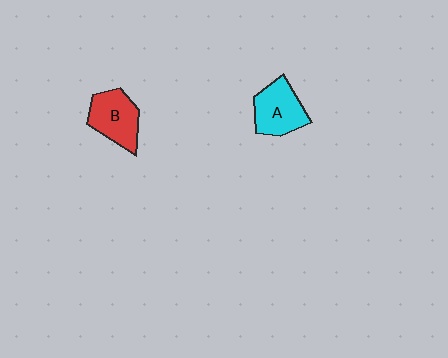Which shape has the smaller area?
Shape B (red).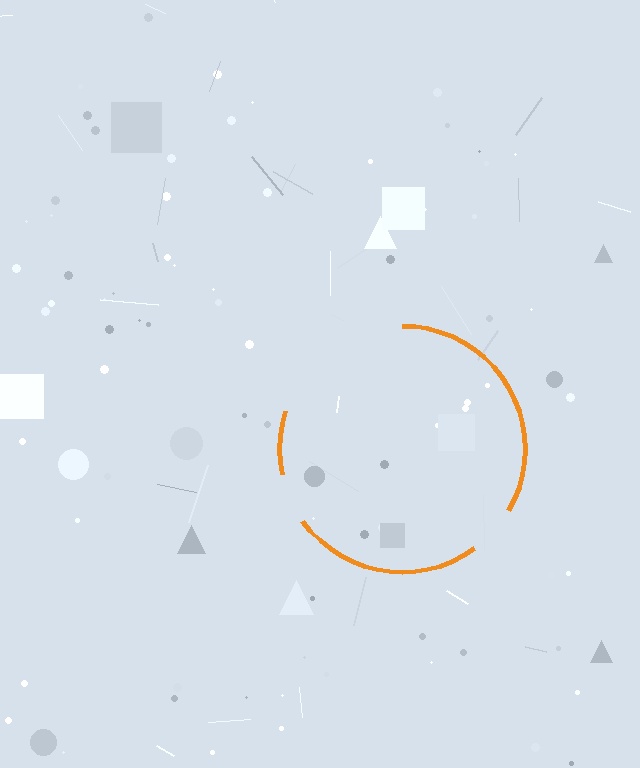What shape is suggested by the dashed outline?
The dashed outline suggests a circle.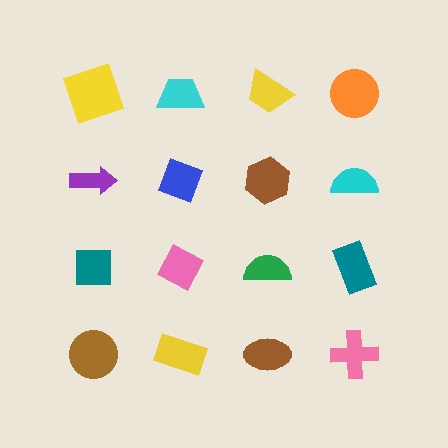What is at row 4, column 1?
A brown circle.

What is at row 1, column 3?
A yellow trapezoid.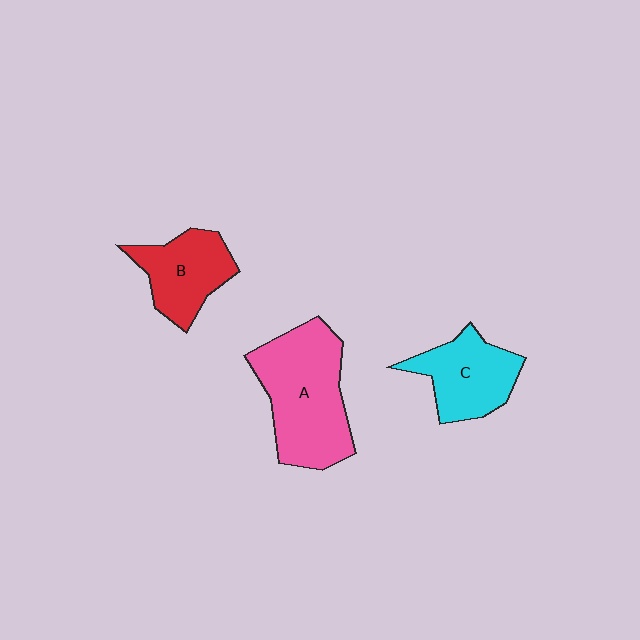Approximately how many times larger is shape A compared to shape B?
Approximately 1.7 times.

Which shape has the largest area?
Shape A (pink).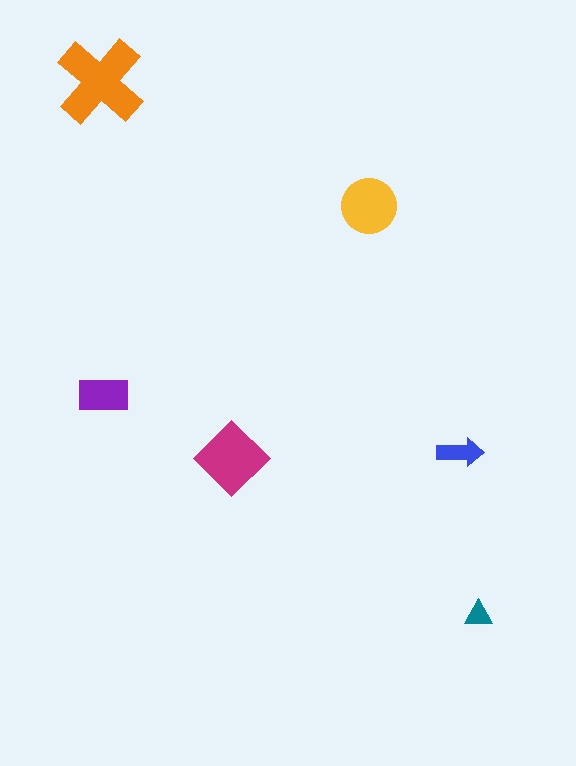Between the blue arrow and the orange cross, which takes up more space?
The orange cross.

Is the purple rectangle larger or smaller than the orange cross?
Smaller.